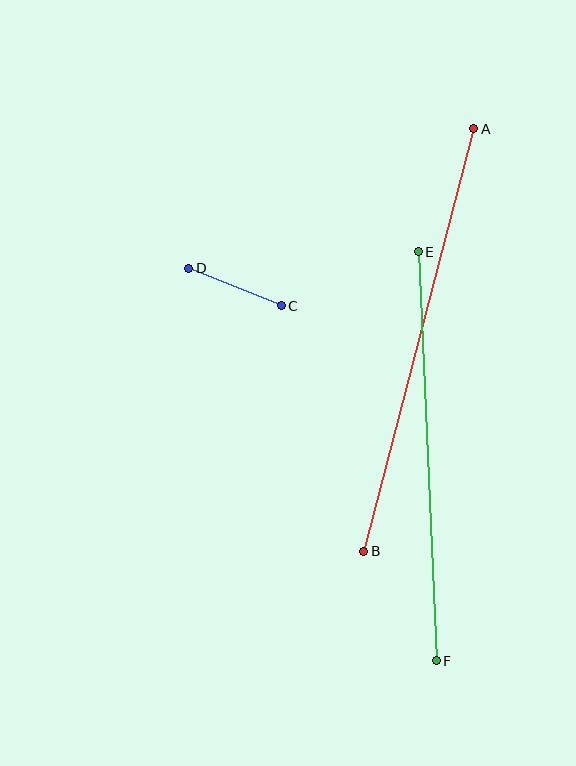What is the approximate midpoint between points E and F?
The midpoint is at approximately (427, 456) pixels.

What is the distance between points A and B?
The distance is approximately 437 pixels.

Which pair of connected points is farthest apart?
Points A and B are farthest apart.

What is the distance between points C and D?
The distance is approximately 100 pixels.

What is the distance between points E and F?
The distance is approximately 409 pixels.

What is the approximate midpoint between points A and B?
The midpoint is at approximately (419, 340) pixels.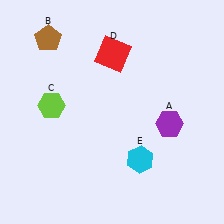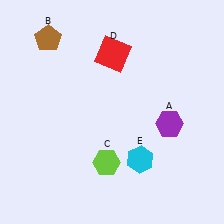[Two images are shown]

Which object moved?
The lime hexagon (C) moved down.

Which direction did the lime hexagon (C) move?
The lime hexagon (C) moved down.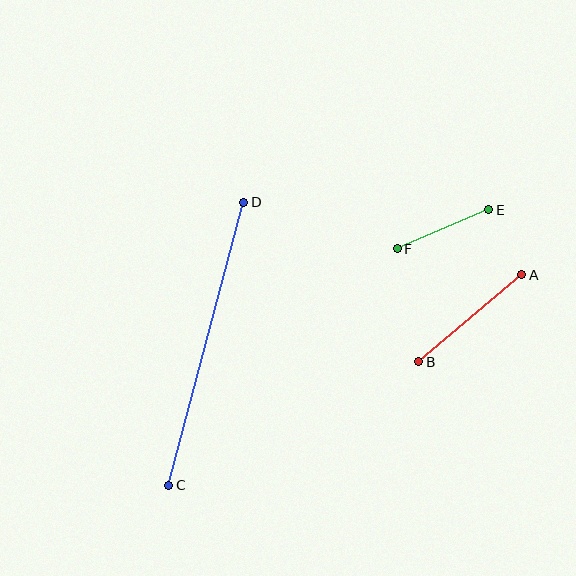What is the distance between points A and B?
The distance is approximately 135 pixels.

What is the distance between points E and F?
The distance is approximately 100 pixels.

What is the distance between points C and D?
The distance is approximately 293 pixels.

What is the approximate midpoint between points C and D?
The midpoint is at approximately (206, 344) pixels.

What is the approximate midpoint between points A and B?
The midpoint is at approximately (470, 318) pixels.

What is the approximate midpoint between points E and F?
The midpoint is at approximately (443, 229) pixels.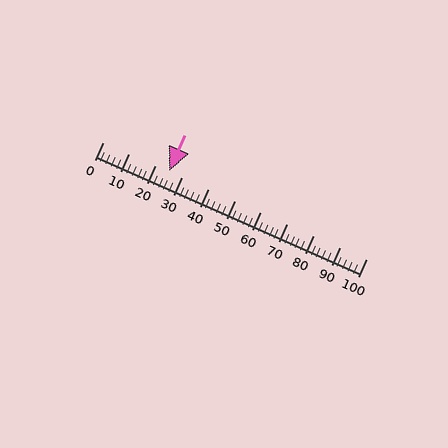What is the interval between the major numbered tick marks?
The major tick marks are spaced 10 units apart.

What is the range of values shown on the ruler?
The ruler shows values from 0 to 100.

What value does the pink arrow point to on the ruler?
The pink arrow points to approximately 25.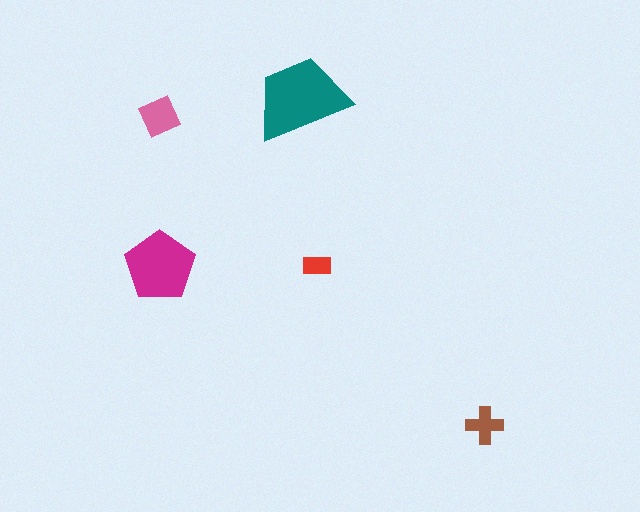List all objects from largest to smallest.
The teal trapezoid, the magenta pentagon, the pink diamond, the brown cross, the red rectangle.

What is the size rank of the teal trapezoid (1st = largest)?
1st.